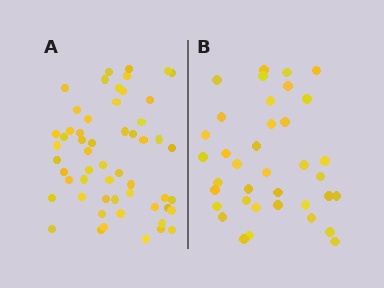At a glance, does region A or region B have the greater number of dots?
Region A (the left region) has more dots.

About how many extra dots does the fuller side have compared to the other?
Region A has approximately 20 more dots than region B.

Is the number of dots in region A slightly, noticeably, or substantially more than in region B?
Region A has substantially more. The ratio is roughly 1.5 to 1.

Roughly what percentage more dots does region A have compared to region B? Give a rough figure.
About 50% more.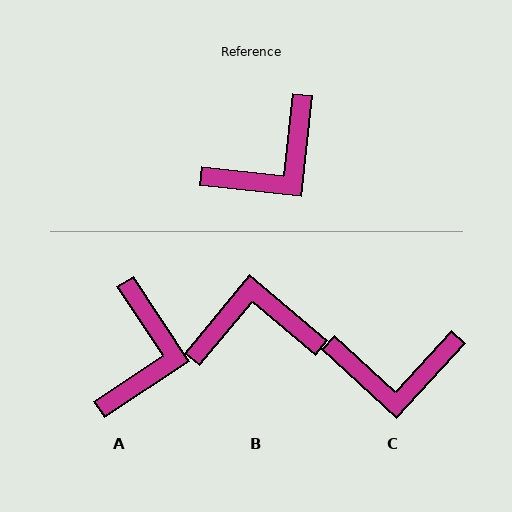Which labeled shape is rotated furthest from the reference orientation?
B, about 146 degrees away.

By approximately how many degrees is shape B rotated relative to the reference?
Approximately 146 degrees counter-clockwise.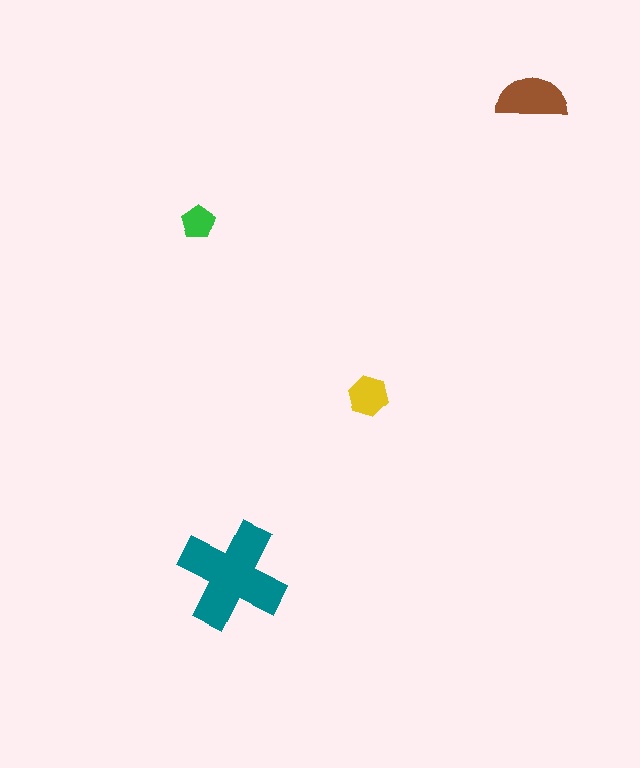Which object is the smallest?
The green pentagon.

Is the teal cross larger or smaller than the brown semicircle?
Larger.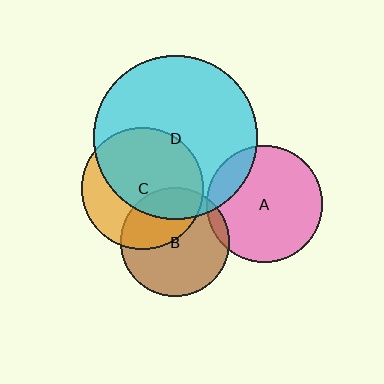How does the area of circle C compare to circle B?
Approximately 1.3 times.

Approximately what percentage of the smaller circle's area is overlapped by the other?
Approximately 20%.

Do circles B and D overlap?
Yes.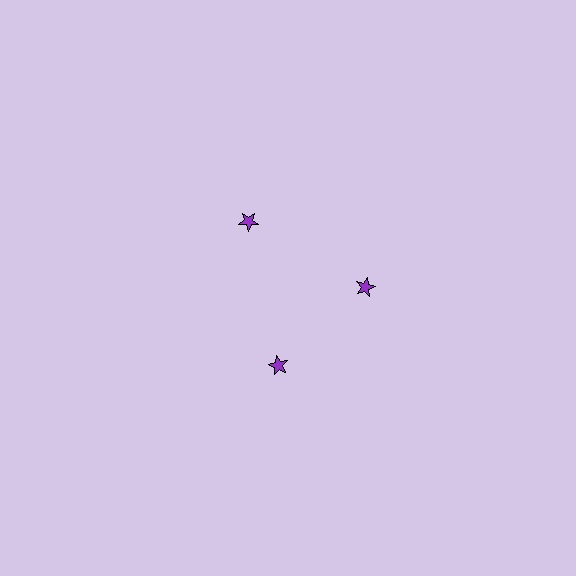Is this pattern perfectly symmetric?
No. The 3 purple stars are arranged in a ring, but one element near the 7 o'clock position is rotated out of alignment along the ring, breaking the 3-fold rotational symmetry.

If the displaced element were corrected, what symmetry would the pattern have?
It would have 3-fold rotational symmetry — the pattern would map onto itself every 120 degrees.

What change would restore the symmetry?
The symmetry would be restored by rotating it back into even spacing with its neighbors so that all 3 stars sit at equal angles and equal distance from the center.